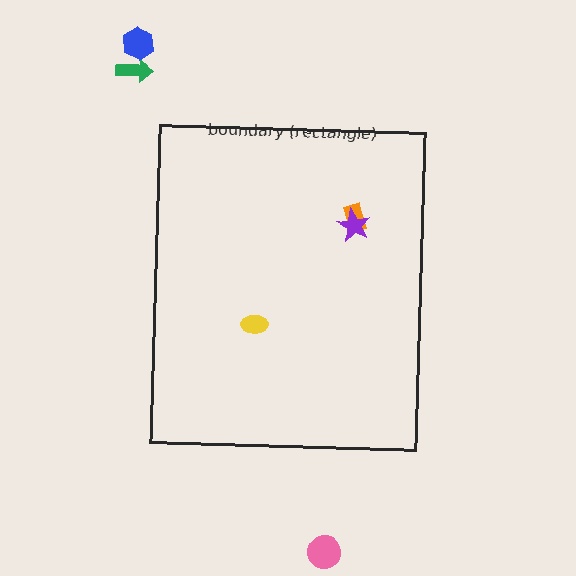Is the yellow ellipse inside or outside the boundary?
Inside.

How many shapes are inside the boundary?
3 inside, 3 outside.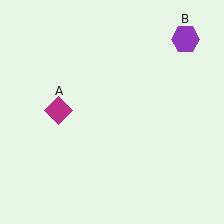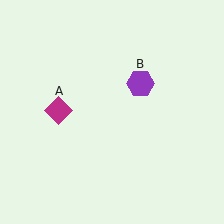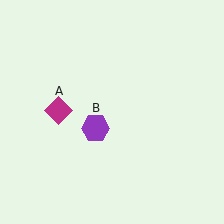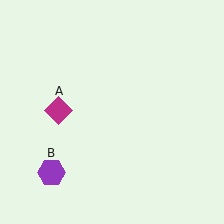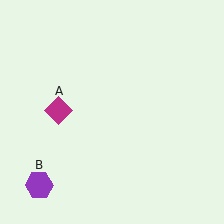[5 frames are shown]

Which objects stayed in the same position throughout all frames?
Magenta diamond (object A) remained stationary.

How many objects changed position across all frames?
1 object changed position: purple hexagon (object B).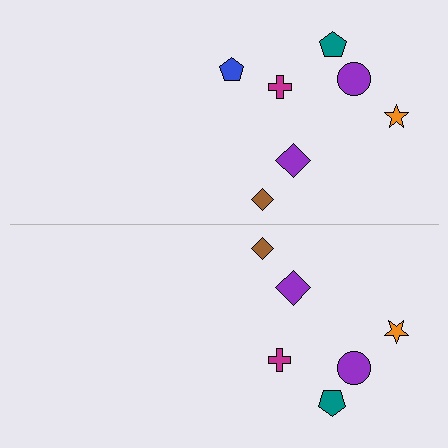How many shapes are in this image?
There are 13 shapes in this image.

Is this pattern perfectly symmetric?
No, the pattern is not perfectly symmetric. A blue pentagon is missing from the bottom side.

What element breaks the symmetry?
A blue pentagon is missing from the bottom side.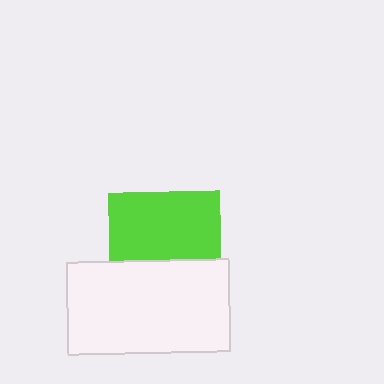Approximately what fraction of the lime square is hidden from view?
Roughly 39% of the lime square is hidden behind the white rectangle.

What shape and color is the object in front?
The object in front is a white rectangle.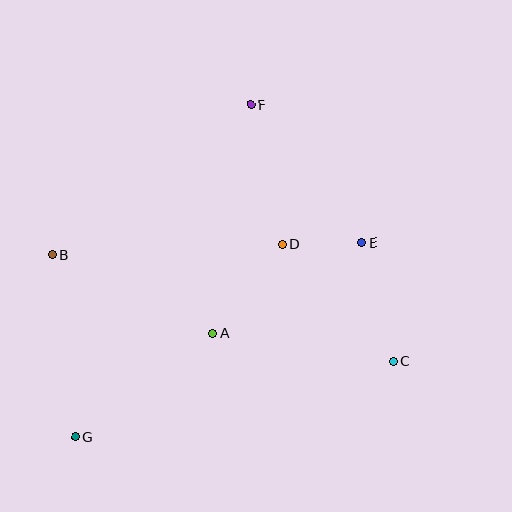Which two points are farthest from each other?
Points F and G are farthest from each other.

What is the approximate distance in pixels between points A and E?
The distance between A and E is approximately 174 pixels.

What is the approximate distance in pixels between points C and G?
The distance between C and G is approximately 326 pixels.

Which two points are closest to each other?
Points D and E are closest to each other.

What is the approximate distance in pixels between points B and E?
The distance between B and E is approximately 309 pixels.